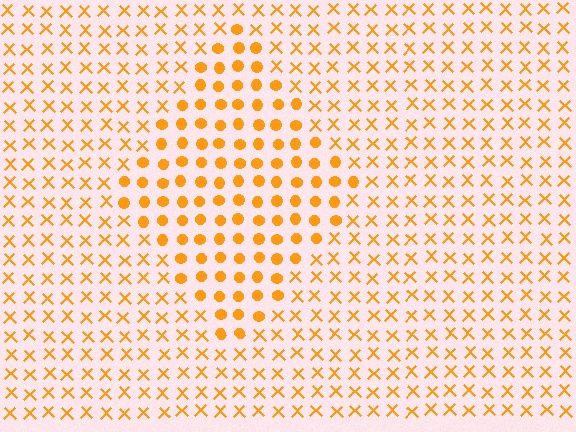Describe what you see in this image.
The image is filled with small orange elements arranged in a uniform grid. A diamond-shaped region contains circles, while the surrounding area contains X marks. The boundary is defined purely by the change in element shape.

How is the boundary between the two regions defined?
The boundary is defined by a change in element shape: circles inside vs. X marks outside. All elements share the same color and spacing.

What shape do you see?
I see a diamond.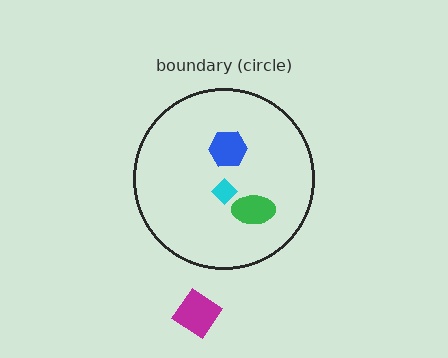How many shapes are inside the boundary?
3 inside, 1 outside.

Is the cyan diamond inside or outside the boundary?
Inside.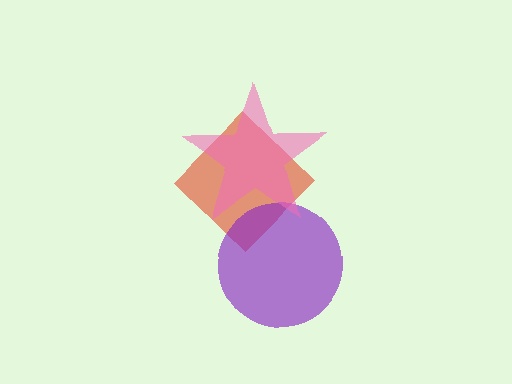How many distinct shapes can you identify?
There are 3 distinct shapes: a red diamond, a purple circle, a pink star.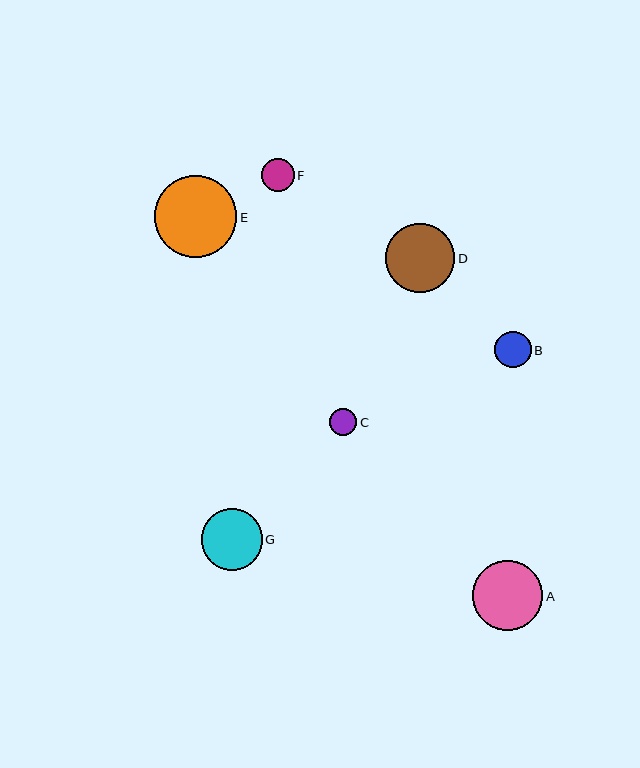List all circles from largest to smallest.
From largest to smallest: E, A, D, G, B, F, C.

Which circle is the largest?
Circle E is the largest with a size of approximately 82 pixels.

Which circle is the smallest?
Circle C is the smallest with a size of approximately 27 pixels.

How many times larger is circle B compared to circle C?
Circle B is approximately 1.4 times the size of circle C.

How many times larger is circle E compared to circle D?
Circle E is approximately 1.2 times the size of circle D.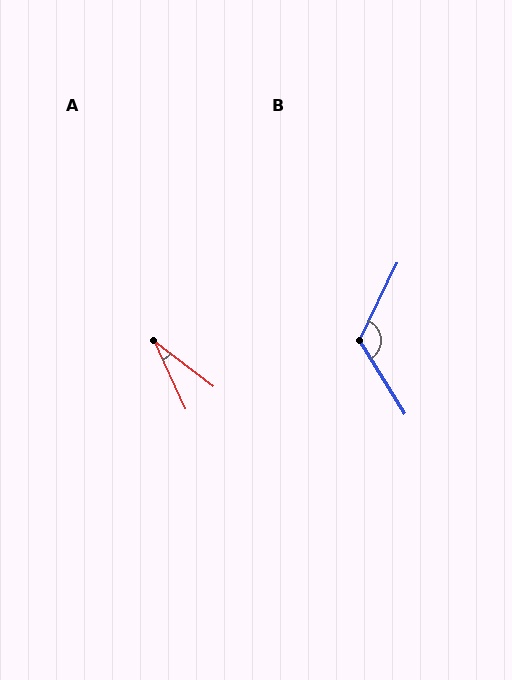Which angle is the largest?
B, at approximately 122 degrees.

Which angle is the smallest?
A, at approximately 28 degrees.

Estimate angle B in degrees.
Approximately 122 degrees.